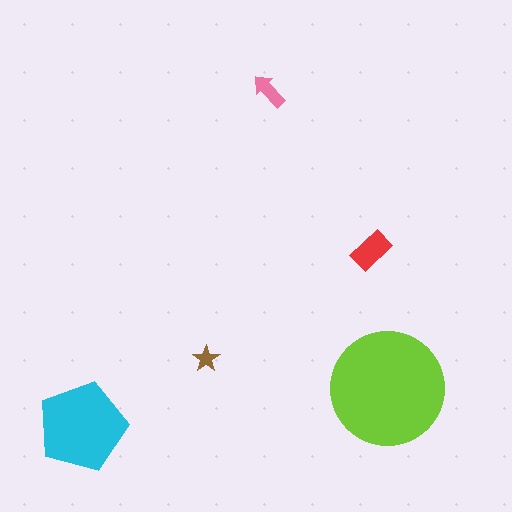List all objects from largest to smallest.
The lime circle, the cyan pentagon, the red rectangle, the pink arrow, the brown star.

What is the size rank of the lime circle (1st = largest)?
1st.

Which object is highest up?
The pink arrow is topmost.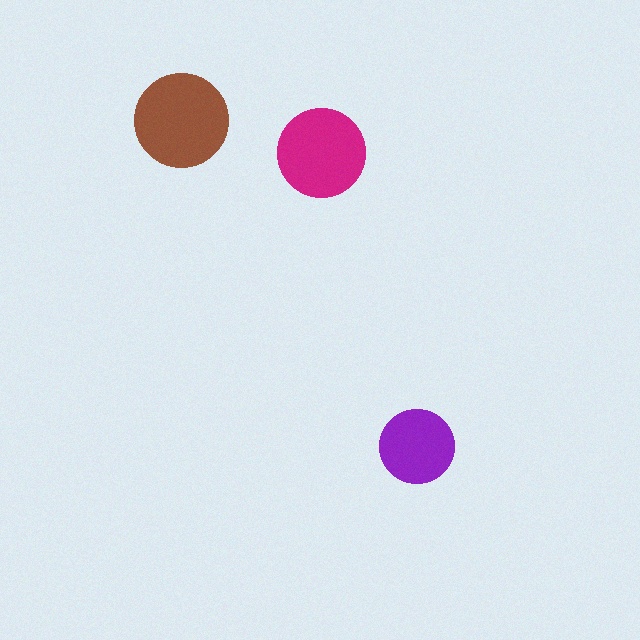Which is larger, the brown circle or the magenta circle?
The brown one.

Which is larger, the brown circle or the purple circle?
The brown one.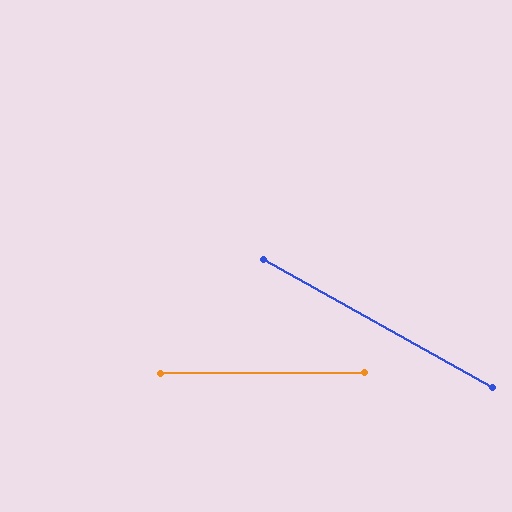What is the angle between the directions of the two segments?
Approximately 30 degrees.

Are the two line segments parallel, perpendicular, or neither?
Neither parallel nor perpendicular — they differ by about 30°.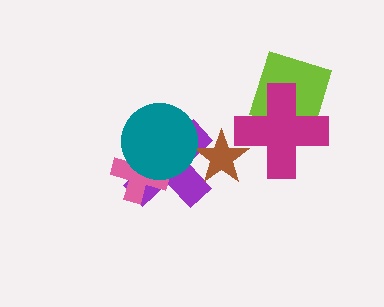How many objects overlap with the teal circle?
2 objects overlap with the teal circle.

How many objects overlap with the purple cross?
3 objects overlap with the purple cross.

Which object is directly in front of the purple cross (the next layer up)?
The brown star is directly in front of the purple cross.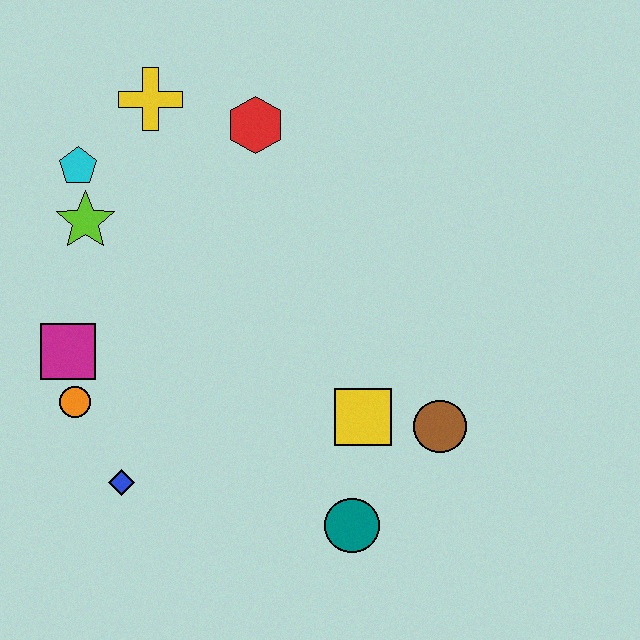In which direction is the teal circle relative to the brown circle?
The teal circle is below the brown circle.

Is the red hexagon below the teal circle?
No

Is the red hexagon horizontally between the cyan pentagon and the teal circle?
Yes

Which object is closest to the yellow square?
The brown circle is closest to the yellow square.